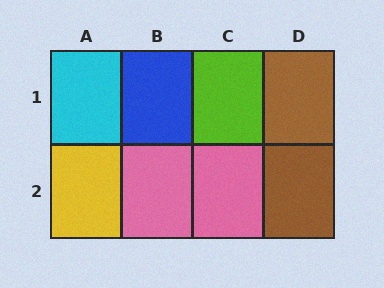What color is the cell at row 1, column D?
Brown.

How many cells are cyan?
1 cell is cyan.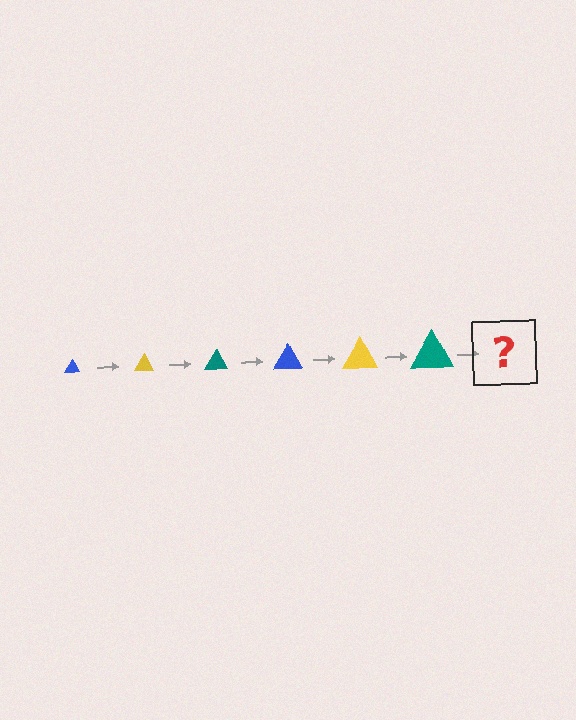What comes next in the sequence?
The next element should be a blue triangle, larger than the previous one.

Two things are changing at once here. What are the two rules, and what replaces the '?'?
The two rules are that the triangle grows larger each step and the color cycles through blue, yellow, and teal. The '?' should be a blue triangle, larger than the previous one.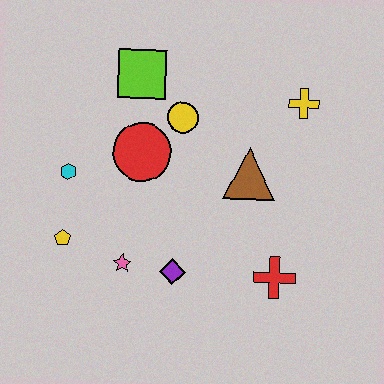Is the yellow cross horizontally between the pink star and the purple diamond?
No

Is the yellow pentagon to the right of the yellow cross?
No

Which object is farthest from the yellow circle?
The red cross is farthest from the yellow circle.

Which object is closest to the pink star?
The purple diamond is closest to the pink star.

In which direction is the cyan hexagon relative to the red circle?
The cyan hexagon is to the left of the red circle.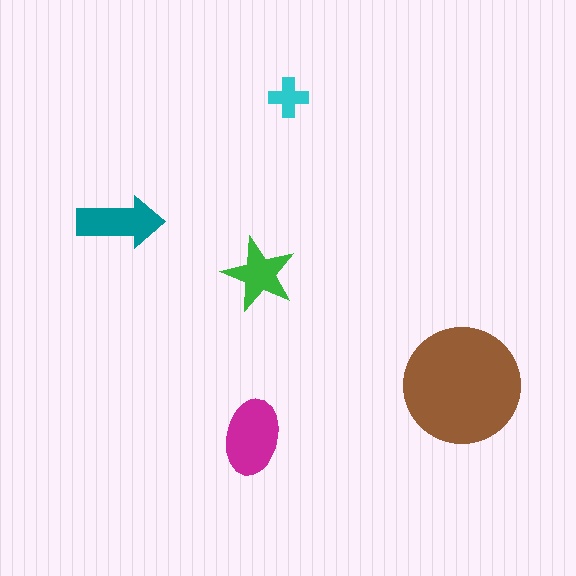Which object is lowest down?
The magenta ellipse is bottommost.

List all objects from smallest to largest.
The cyan cross, the green star, the teal arrow, the magenta ellipse, the brown circle.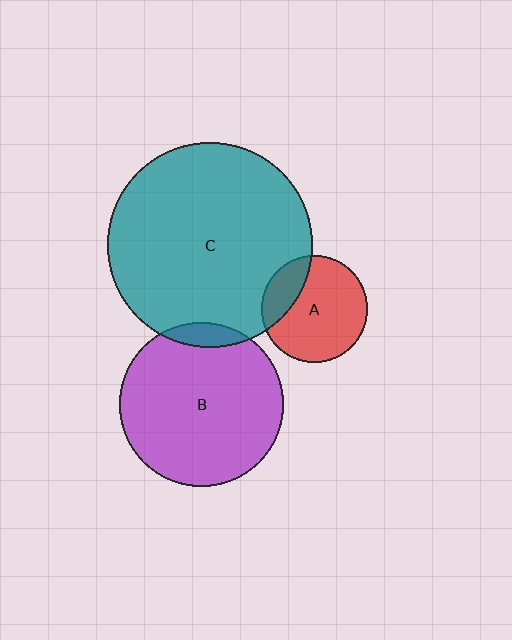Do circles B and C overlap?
Yes.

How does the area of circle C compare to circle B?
Approximately 1.6 times.